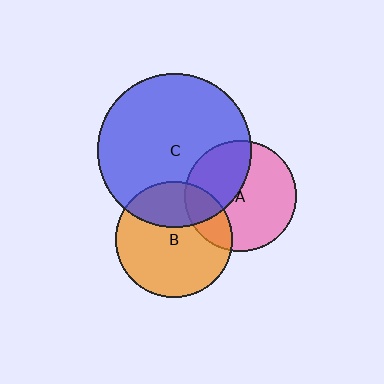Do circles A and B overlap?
Yes.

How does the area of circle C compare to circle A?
Approximately 1.9 times.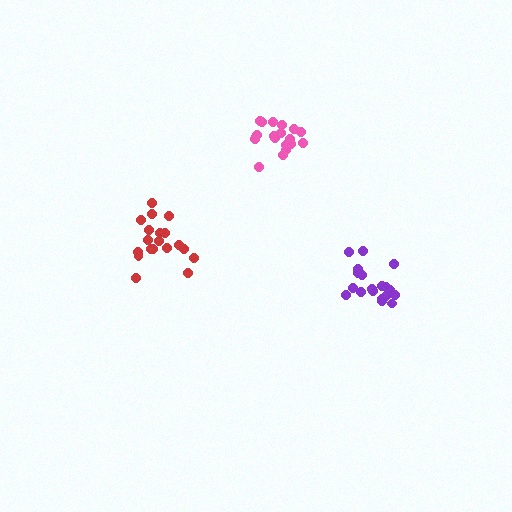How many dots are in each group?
Group 1: 19 dots, Group 2: 19 dots, Group 3: 19 dots (57 total).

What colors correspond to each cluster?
The clusters are colored: red, pink, purple.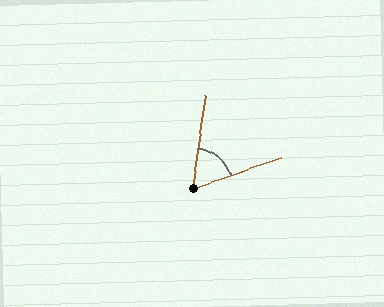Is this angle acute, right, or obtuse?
It is acute.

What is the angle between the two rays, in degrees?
Approximately 63 degrees.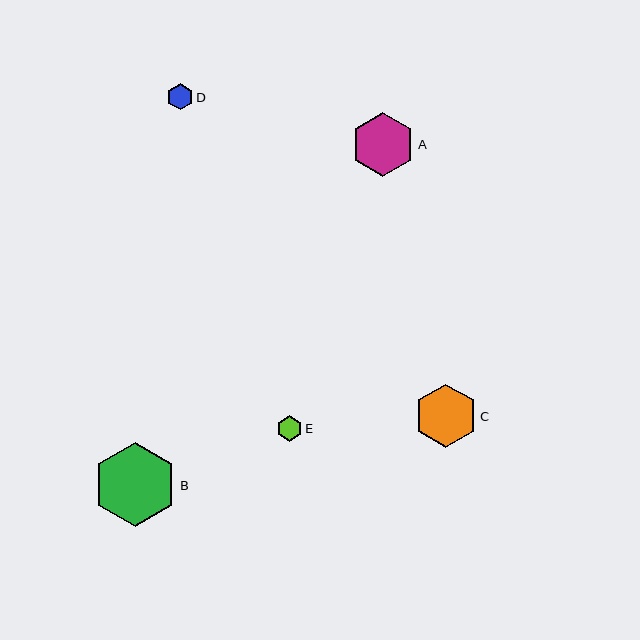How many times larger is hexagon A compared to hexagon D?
Hexagon A is approximately 2.5 times the size of hexagon D.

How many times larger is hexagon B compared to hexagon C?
Hexagon B is approximately 1.3 times the size of hexagon C.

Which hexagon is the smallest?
Hexagon E is the smallest with a size of approximately 25 pixels.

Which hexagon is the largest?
Hexagon B is the largest with a size of approximately 84 pixels.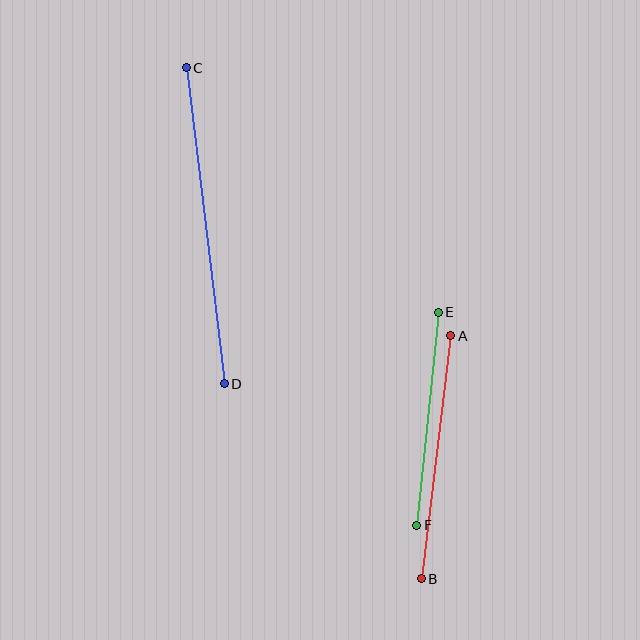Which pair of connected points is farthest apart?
Points C and D are farthest apart.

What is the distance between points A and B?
The distance is approximately 245 pixels.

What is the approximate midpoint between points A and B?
The midpoint is at approximately (436, 457) pixels.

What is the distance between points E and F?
The distance is approximately 214 pixels.